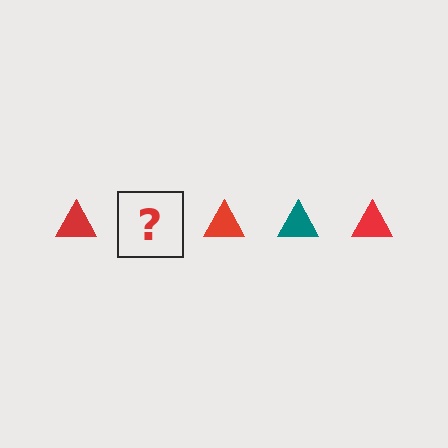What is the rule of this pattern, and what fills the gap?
The rule is that the pattern cycles through red, teal triangles. The gap should be filled with a teal triangle.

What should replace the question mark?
The question mark should be replaced with a teal triangle.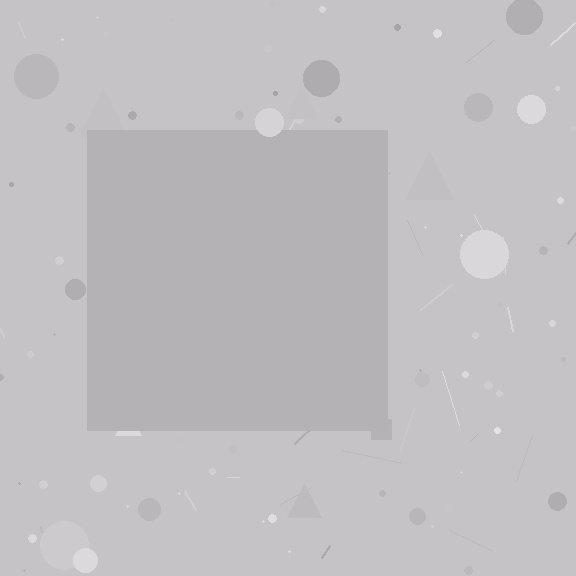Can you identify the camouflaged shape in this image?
The camouflaged shape is a square.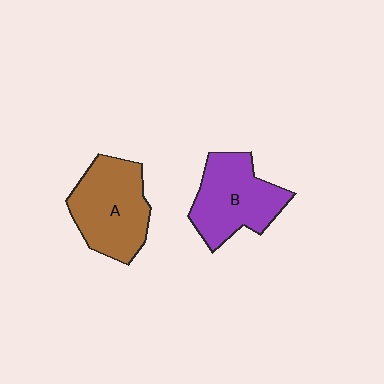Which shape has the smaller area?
Shape B (purple).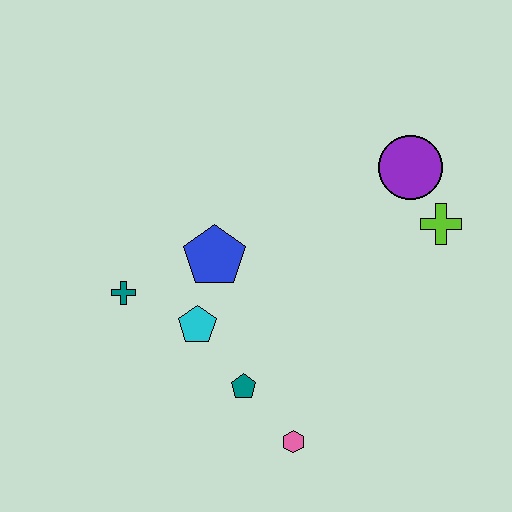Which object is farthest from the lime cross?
The teal cross is farthest from the lime cross.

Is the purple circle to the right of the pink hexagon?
Yes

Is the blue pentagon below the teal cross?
No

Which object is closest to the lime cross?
The purple circle is closest to the lime cross.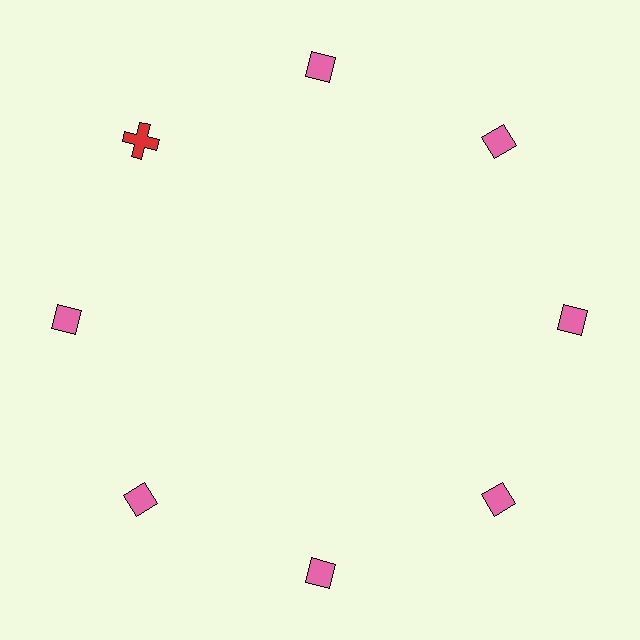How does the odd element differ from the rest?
It differs in both color (red instead of pink) and shape (cross instead of diamond).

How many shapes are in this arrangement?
There are 8 shapes arranged in a ring pattern.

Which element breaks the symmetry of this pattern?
The red cross at roughly the 10 o'clock position breaks the symmetry. All other shapes are pink diamonds.